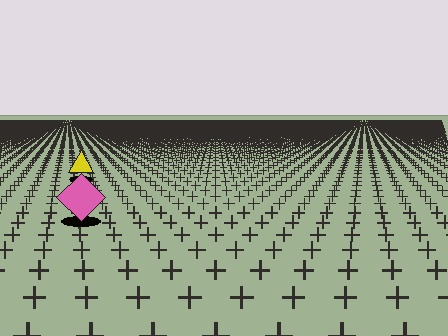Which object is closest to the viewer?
The pink diamond is closest. The texture marks near it are larger and more spread out.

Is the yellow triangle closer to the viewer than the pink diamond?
No. The pink diamond is closer — you can tell from the texture gradient: the ground texture is coarser near it.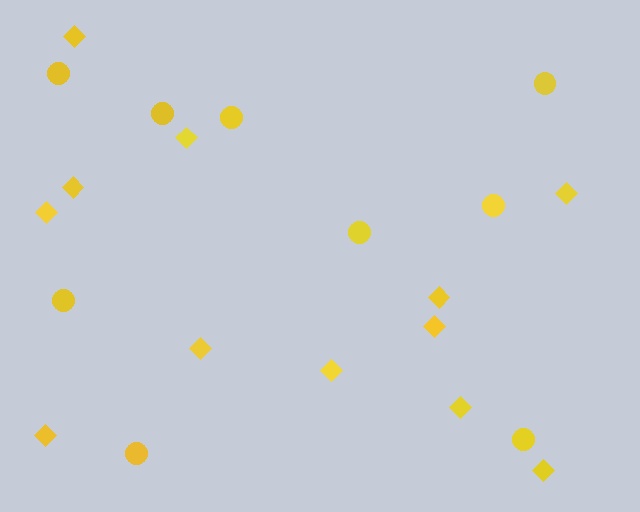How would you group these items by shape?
There are 2 groups: one group of circles (9) and one group of diamonds (12).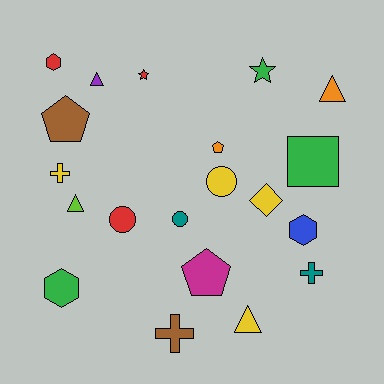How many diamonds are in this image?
There is 1 diamond.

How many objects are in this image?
There are 20 objects.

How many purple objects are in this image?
There is 1 purple object.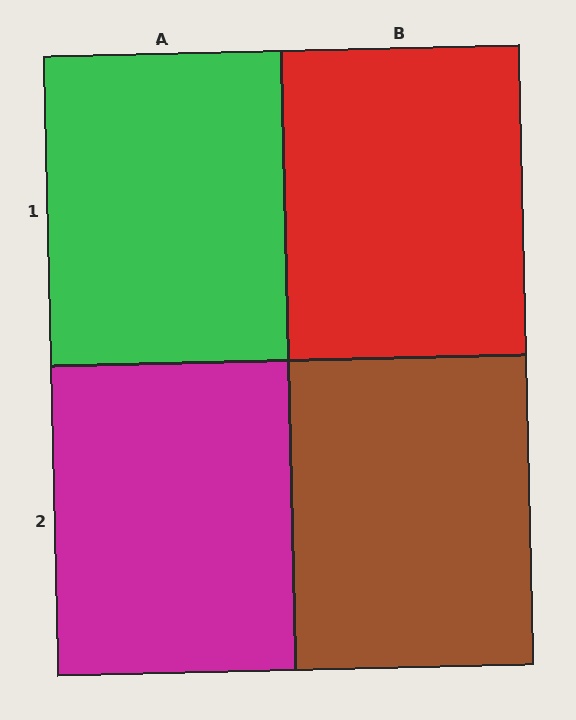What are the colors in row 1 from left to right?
Green, red.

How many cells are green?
1 cell is green.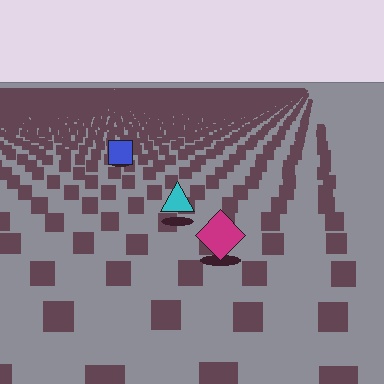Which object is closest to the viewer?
The magenta diamond is closest. The texture marks near it are larger and more spread out.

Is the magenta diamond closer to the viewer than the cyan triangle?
Yes. The magenta diamond is closer — you can tell from the texture gradient: the ground texture is coarser near it.